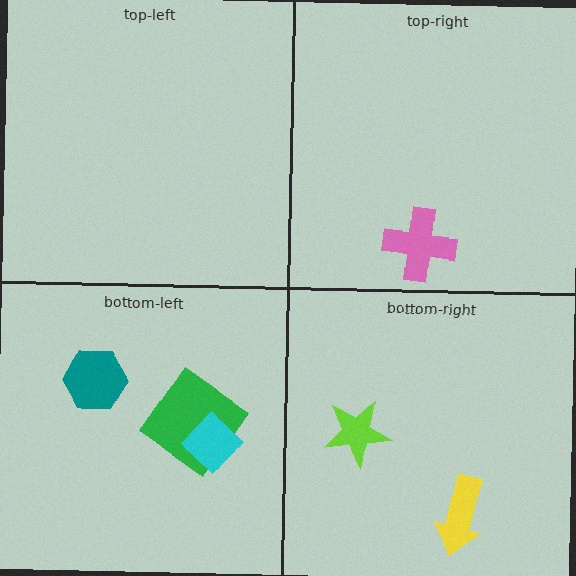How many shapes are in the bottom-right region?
2.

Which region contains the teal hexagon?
The bottom-left region.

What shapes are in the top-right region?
The pink cross.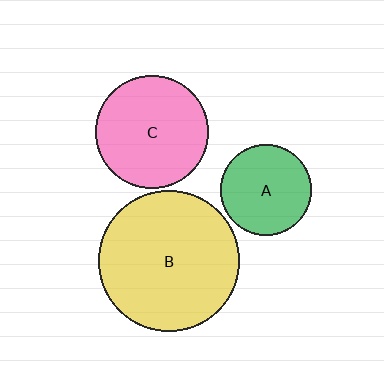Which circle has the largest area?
Circle B (yellow).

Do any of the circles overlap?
No, none of the circles overlap.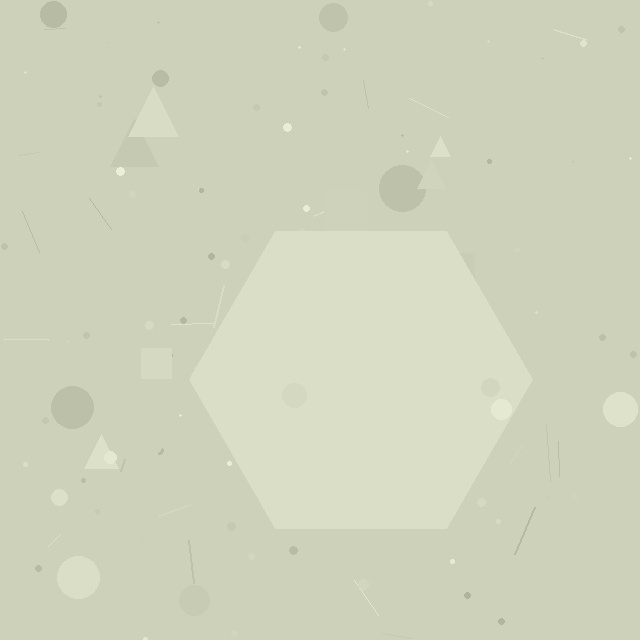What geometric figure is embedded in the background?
A hexagon is embedded in the background.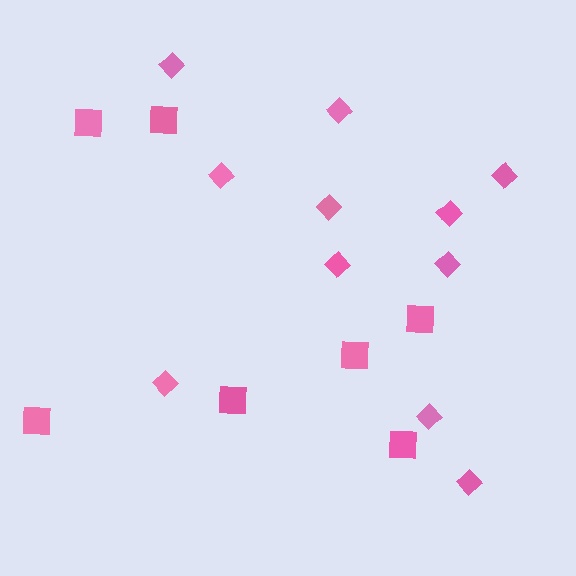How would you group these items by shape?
There are 2 groups: one group of diamonds (11) and one group of squares (7).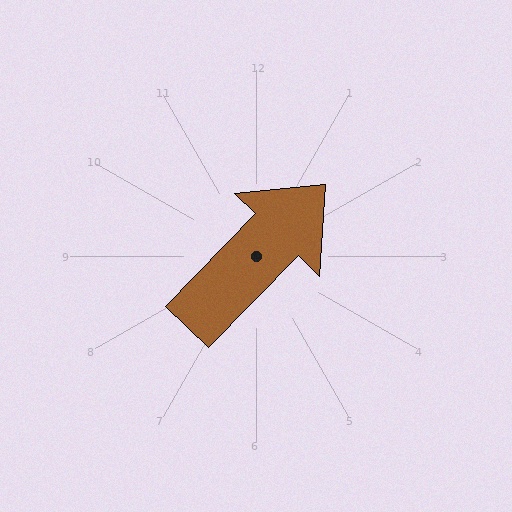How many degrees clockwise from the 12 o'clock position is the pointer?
Approximately 44 degrees.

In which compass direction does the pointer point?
Northeast.